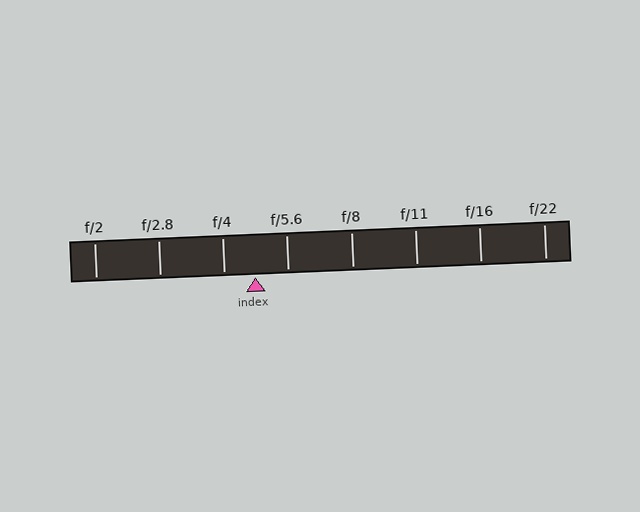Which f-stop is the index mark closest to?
The index mark is closest to f/4.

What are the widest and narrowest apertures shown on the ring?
The widest aperture shown is f/2 and the narrowest is f/22.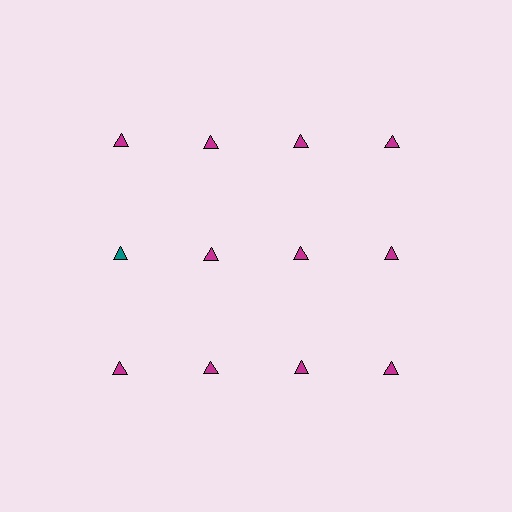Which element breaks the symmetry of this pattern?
The teal triangle in the second row, leftmost column breaks the symmetry. All other shapes are magenta triangles.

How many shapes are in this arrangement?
There are 12 shapes arranged in a grid pattern.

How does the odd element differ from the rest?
It has a different color: teal instead of magenta.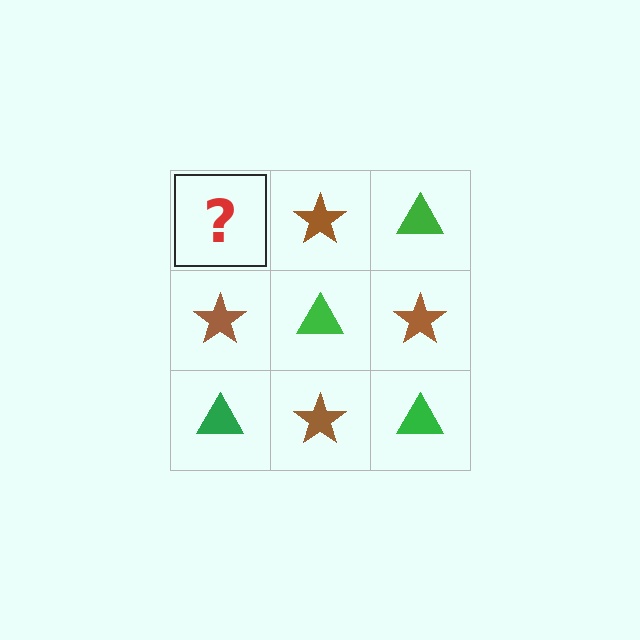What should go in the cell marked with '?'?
The missing cell should contain a green triangle.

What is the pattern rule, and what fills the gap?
The rule is that it alternates green triangle and brown star in a checkerboard pattern. The gap should be filled with a green triangle.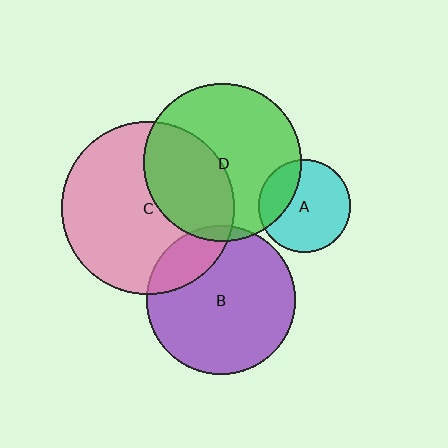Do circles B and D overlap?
Yes.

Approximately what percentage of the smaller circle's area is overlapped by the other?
Approximately 5%.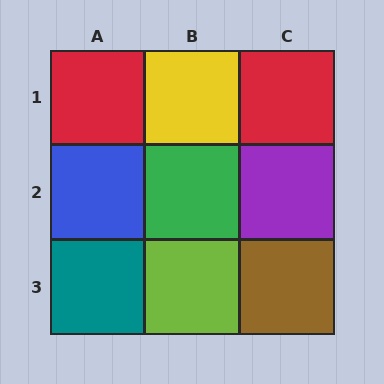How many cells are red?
2 cells are red.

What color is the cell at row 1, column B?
Yellow.